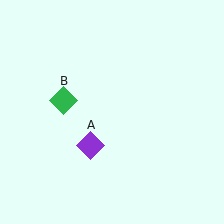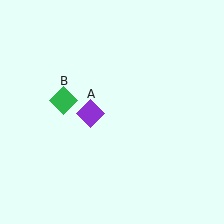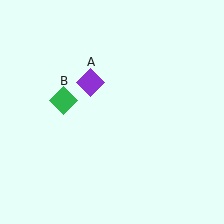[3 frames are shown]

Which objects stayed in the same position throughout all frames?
Green diamond (object B) remained stationary.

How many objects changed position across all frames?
1 object changed position: purple diamond (object A).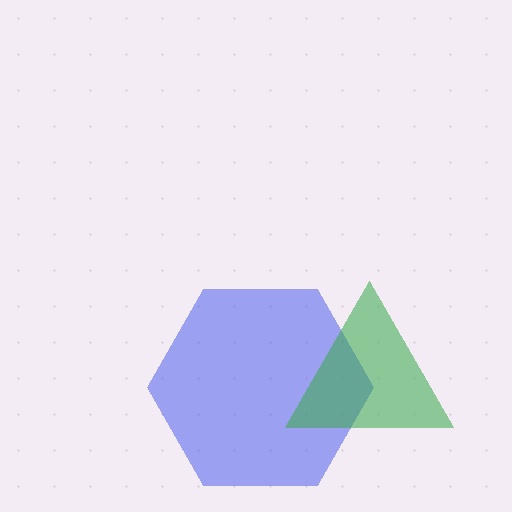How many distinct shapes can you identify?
There are 2 distinct shapes: a blue hexagon, a green triangle.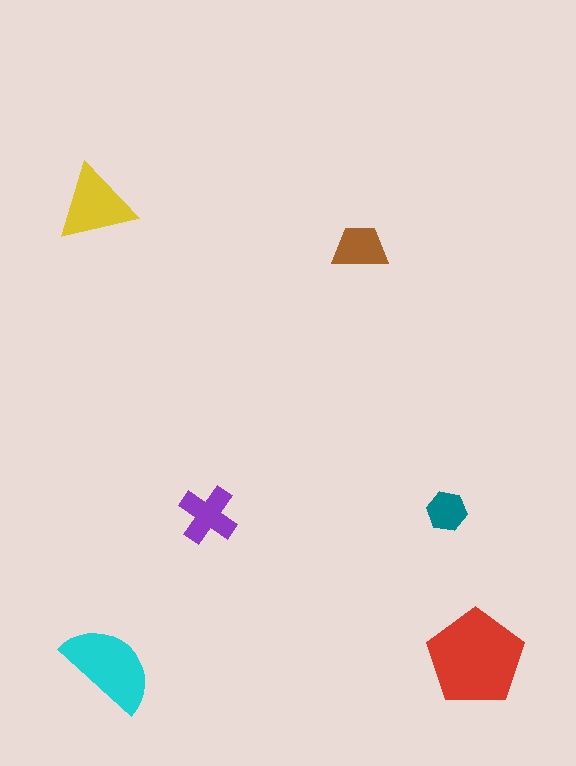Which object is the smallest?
The teal hexagon.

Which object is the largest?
The red pentagon.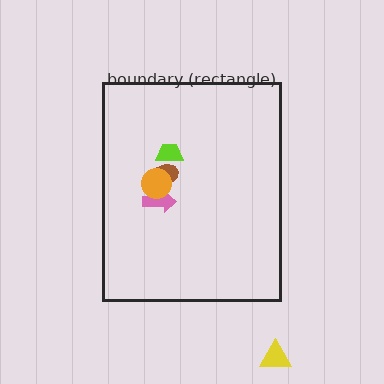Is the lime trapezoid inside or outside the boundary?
Inside.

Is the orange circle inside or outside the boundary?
Inside.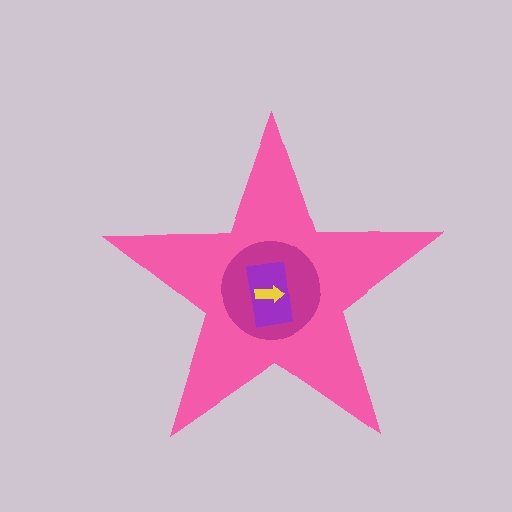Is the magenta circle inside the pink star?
Yes.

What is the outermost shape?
The pink star.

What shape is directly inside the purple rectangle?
The yellow arrow.